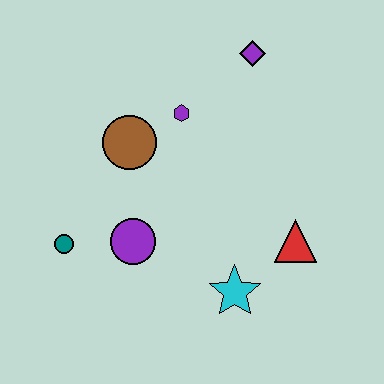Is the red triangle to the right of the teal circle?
Yes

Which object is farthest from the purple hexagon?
The cyan star is farthest from the purple hexagon.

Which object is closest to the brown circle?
The purple hexagon is closest to the brown circle.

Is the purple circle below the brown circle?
Yes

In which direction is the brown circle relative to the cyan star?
The brown circle is above the cyan star.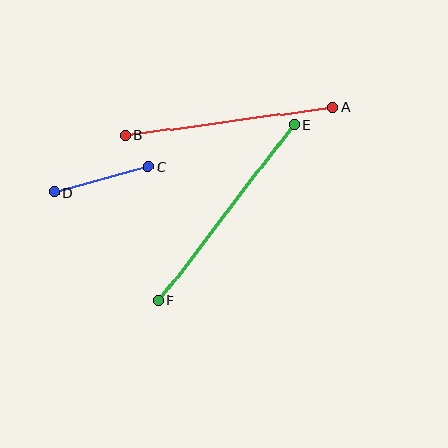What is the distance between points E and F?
The distance is approximately 222 pixels.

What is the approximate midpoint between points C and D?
The midpoint is at approximately (101, 180) pixels.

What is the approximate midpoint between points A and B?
The midpoint is at approximately (229, 121) pixels.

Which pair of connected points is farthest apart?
Points E and F are farthest apart.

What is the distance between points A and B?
The distance is approximately 210 pixels.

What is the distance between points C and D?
The distance is approximately 97 pixels.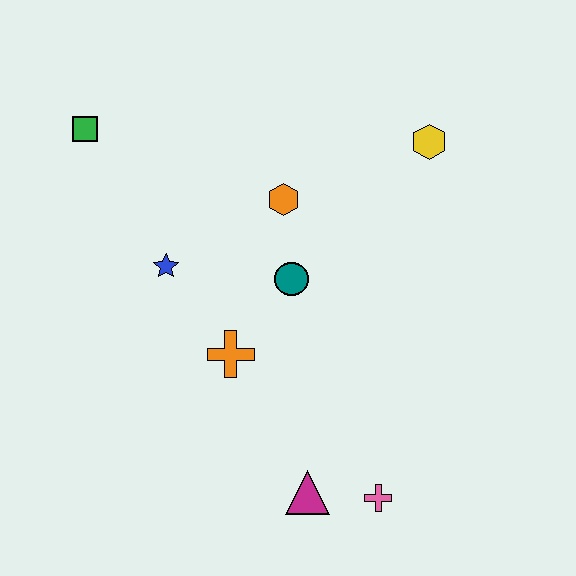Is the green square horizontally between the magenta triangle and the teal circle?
No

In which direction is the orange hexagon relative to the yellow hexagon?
The orange hexagon is to the left of the yellow hexagon.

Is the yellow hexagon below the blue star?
No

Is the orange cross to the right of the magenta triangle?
No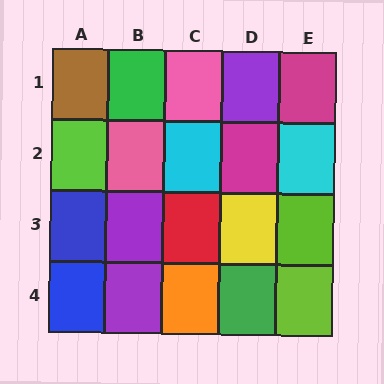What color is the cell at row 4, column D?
Green.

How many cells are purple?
3 cells are purple.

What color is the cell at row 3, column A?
Blue.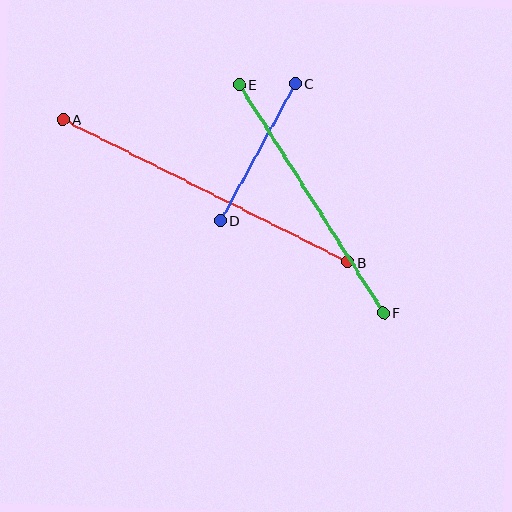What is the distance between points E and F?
The distance is approximately 270 pixels.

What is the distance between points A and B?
The distance is approximately 318 pixels.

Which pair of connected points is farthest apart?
Points A and B are farthest apart.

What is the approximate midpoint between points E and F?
The midpoint is at approximately (311, 199) pixels.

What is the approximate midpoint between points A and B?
The midpoint is at approximately (205, 191) pixels.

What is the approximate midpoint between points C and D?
The midpoint is at approximately (258, 152) pixels.